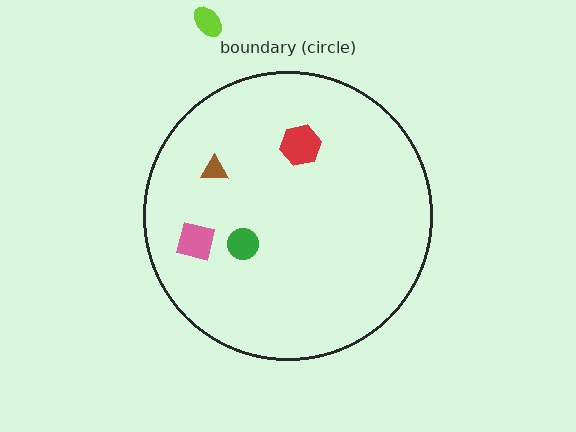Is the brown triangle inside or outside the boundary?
Inside.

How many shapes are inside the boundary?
4 inside, 1 outside.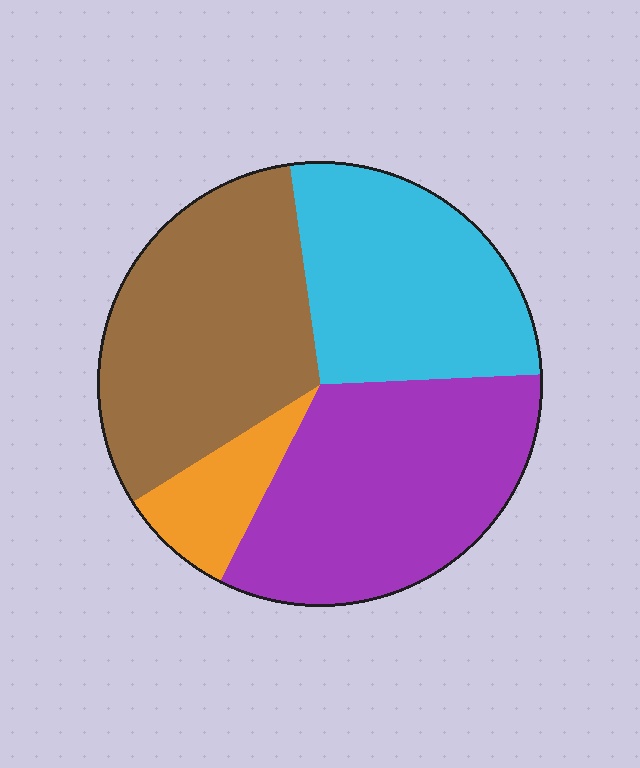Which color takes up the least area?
Orange, at roughly 10%.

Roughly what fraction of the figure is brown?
Brown covers around 30% of the figure.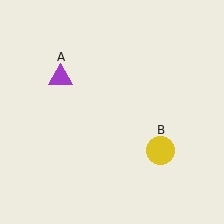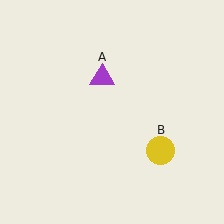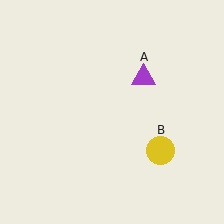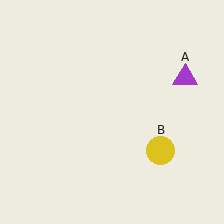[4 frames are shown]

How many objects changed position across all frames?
1 object changed position: purple triangle (object A).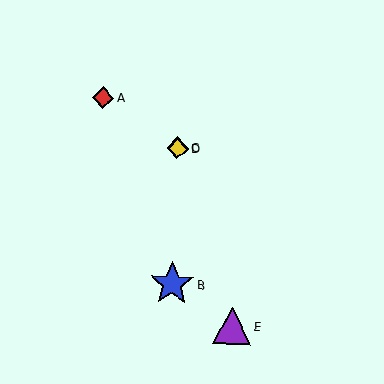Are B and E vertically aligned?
No, B is at x≈172 and E is at x≈232.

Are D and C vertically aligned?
Yes, both are at x≈177.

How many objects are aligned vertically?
3 objects (B, C, D) are aligned vertically.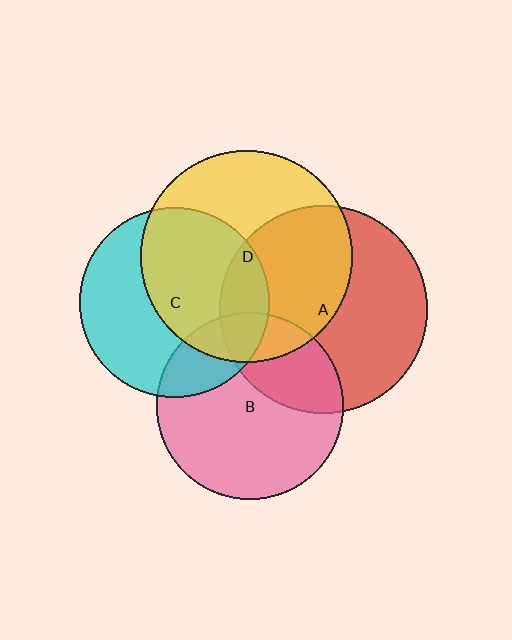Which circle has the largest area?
Circle D (yellow).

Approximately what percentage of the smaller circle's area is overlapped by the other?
Approximately 30%.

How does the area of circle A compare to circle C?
Approximately 1.2 times.